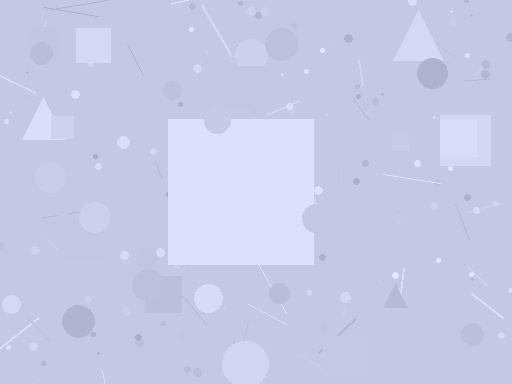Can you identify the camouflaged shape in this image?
The camouflaged shape is a square.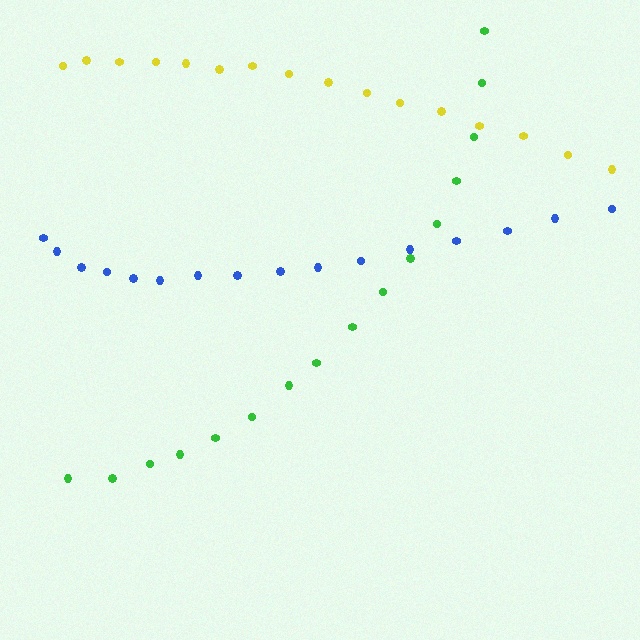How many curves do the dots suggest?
There are 3 distinct paths.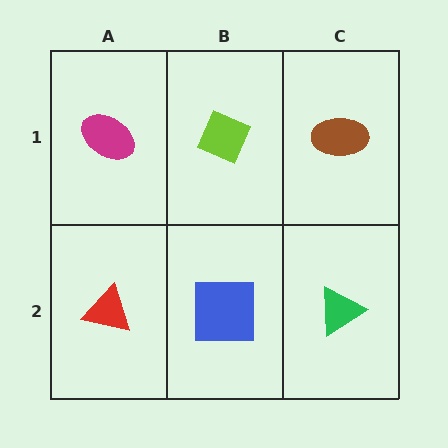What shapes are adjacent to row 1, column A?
A red triangle (row 2, column A), a lime diamond (row 1, column B).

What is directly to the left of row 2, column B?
A red triangle.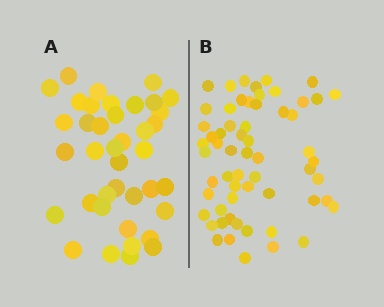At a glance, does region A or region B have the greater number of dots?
Region B (the right region) has more dots.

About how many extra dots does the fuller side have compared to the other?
Region B has approximately 20 more dots than region A.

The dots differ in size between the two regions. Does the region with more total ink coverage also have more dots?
No. Region A has more total ink coverage because its dots are larger, but region B actually contains more individual dots. Total area can be misleading — the number of items is what matters here.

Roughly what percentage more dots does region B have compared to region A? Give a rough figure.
About 55% more.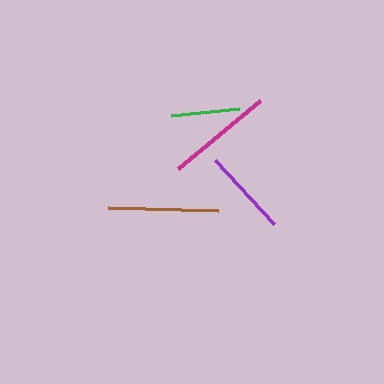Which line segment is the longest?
The brown line is the longest at approximately 111 pixels.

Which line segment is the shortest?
The green line is the shortest at approximately 68 pixels.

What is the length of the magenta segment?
The magenta segment is approximately 107 pixels long.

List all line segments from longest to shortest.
From longest to shortest: brown, magenta, purple, green.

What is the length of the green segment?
The green segment is approximately 68 pixels long.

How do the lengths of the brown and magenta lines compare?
The brown and magenta lines are approximately the same length.